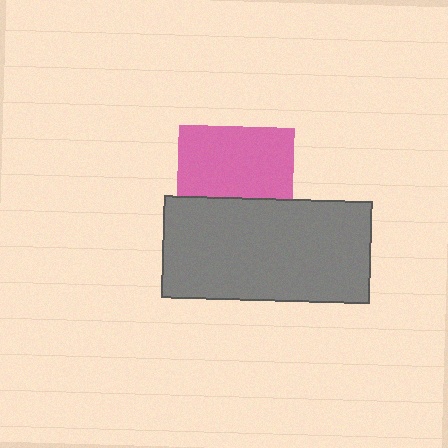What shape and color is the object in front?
The object in front is a gray rectangle.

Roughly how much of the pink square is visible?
About half of it is visible (roughly 62%).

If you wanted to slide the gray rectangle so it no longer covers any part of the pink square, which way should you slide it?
Slide it down — that is the most direct way to separate the two shapes.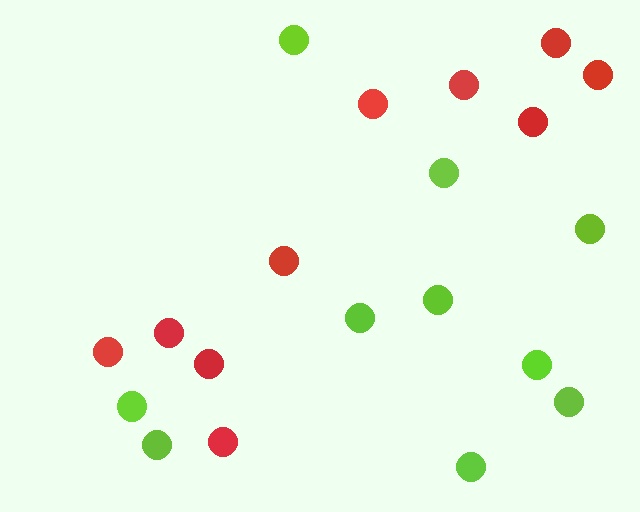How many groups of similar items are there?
There are 2 groups: one group of red circles (10) and one group of lime circles (10).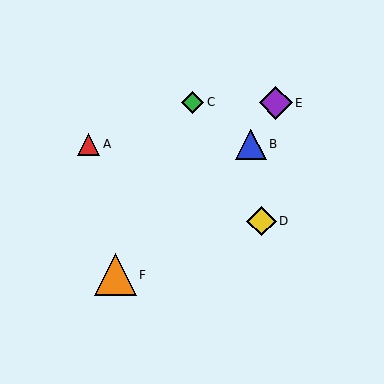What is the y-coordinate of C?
Object C is at y≈102.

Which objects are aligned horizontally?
Objects A, B are aligned horizontally.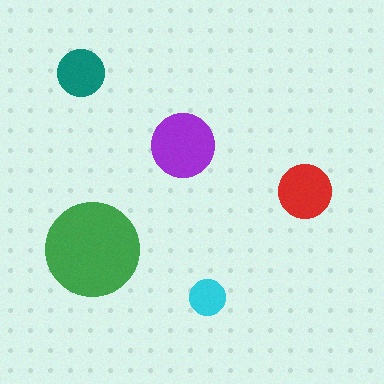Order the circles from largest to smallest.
the green one, the purple one, the red one, the teal one, the cyan one.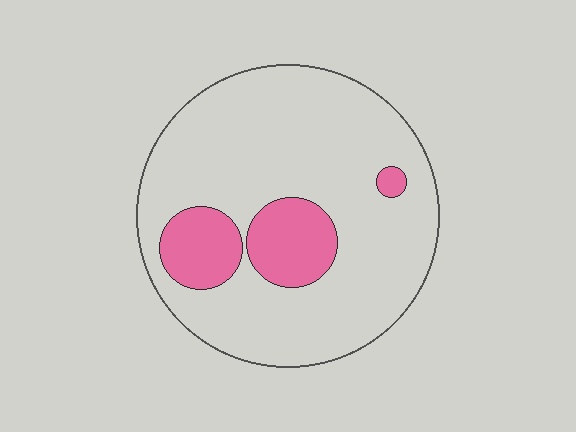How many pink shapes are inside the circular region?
3.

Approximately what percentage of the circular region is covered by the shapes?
Approximately 20%.